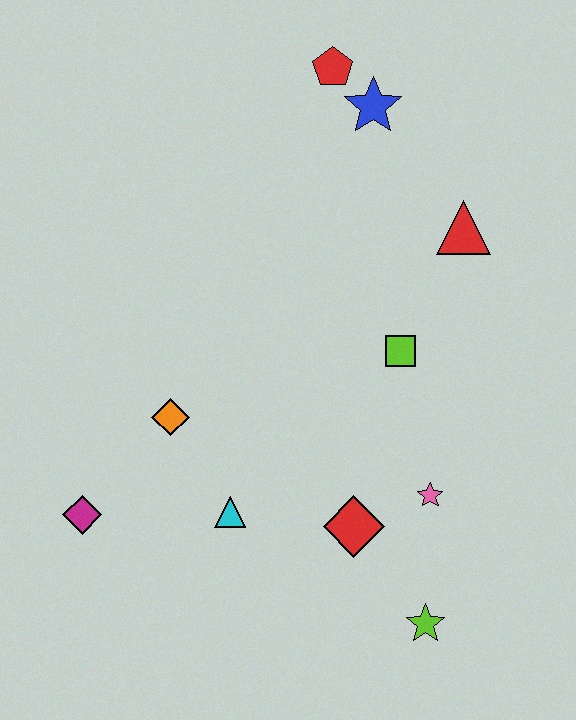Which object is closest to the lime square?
The red triangle is closest to the lime square.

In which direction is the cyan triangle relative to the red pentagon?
The cyan triangle is below the red pentagon.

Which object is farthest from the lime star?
The red pentagon is farthest from the lime star.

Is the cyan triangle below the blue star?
Yes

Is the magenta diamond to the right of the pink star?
No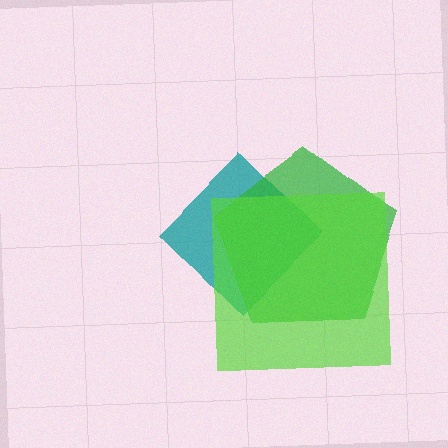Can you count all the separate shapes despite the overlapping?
Yes, there are 3 separate shapes.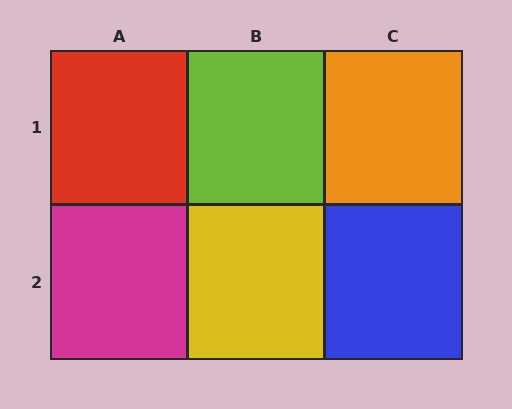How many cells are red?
1 cell is red.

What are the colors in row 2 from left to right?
Magenta, yellow, blue.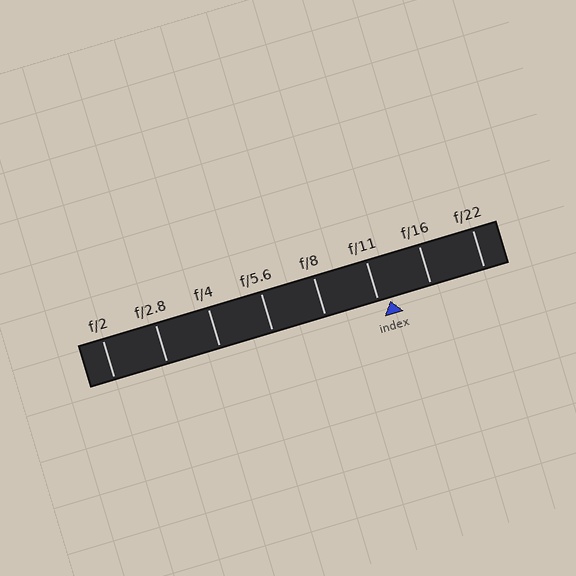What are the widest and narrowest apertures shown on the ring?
The widest aperture shown is f/2 and the narrowest is f/22.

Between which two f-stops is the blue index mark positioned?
The index mark is between f/11 and f/16.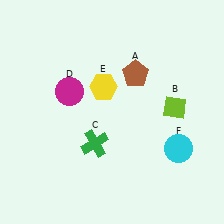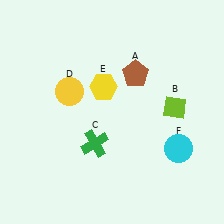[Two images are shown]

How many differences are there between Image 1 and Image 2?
There is 1 difference between the two images.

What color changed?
The circle (D) changed from magenta in Image 1 to yellow in Image 2.